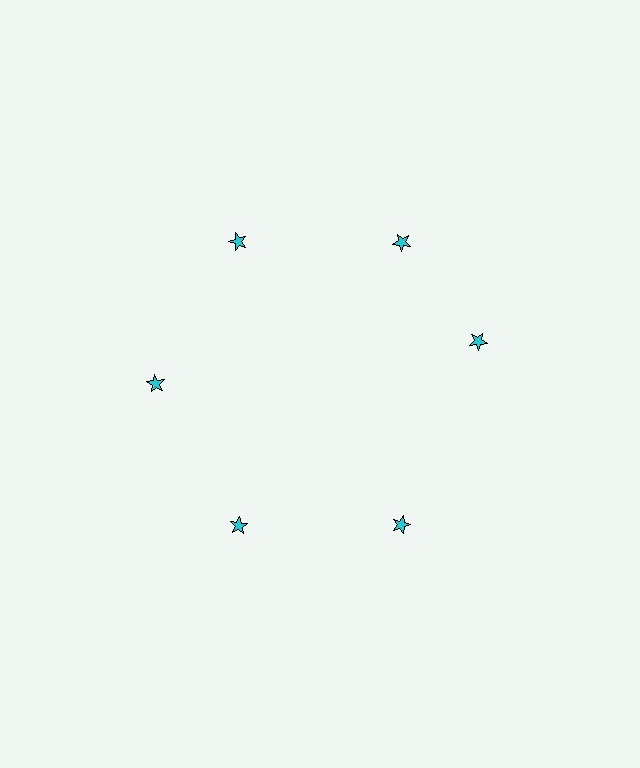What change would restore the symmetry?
The symmetry would be restored by rotating it back into even spacing with its neighbors so that all 6 stars sit at equal angles and equal distance from the center.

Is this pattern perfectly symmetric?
No. The 6 cyan stars are arranged in a ring, but one element near the 3 o'clock position is rotated out of alignment along the ring, breaking the 6-fold rotational symmetry.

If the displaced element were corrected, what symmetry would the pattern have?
It would have 6-fold rotational symmetry — the pattern would map onto itself every 60 degrees.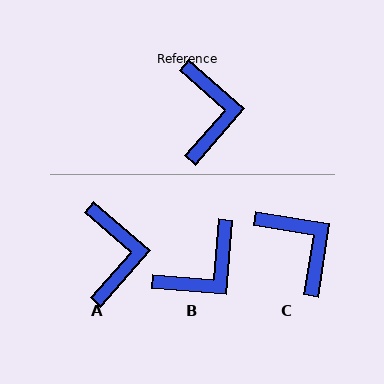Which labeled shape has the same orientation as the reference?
A.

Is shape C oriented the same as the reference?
No, it is off by about 33 degrees.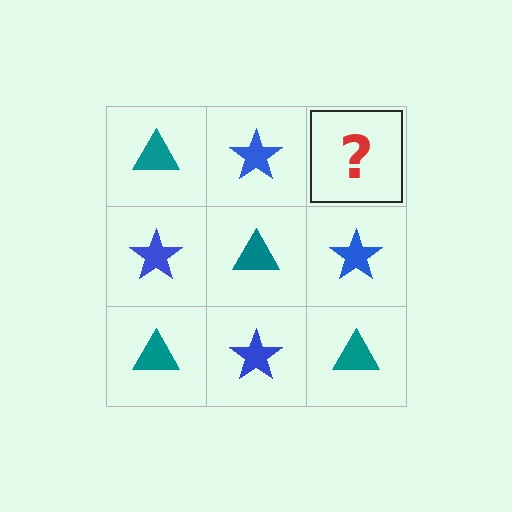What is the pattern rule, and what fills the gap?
The rule is that it alternates teal triangle and blue star in a checkerboard pattern. The gap should be filled with a teal triangle.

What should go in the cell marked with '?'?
The missing cell should contain a teal triangle.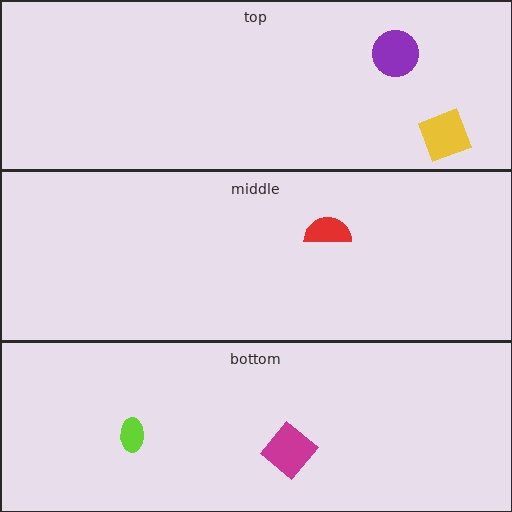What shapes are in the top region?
The purple circle, the yellow square.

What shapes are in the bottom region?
The magenta diamond, the lime ellipse.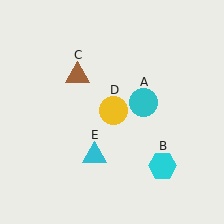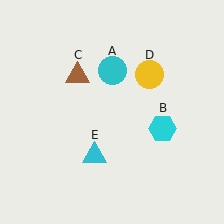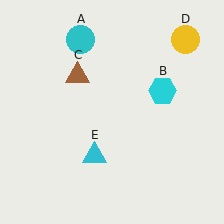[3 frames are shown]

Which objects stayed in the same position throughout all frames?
Brown triangle (object C) and cyan triangle (object E) remained stationary.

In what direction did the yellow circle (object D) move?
The yellow circle (object D) moved up and to the right.